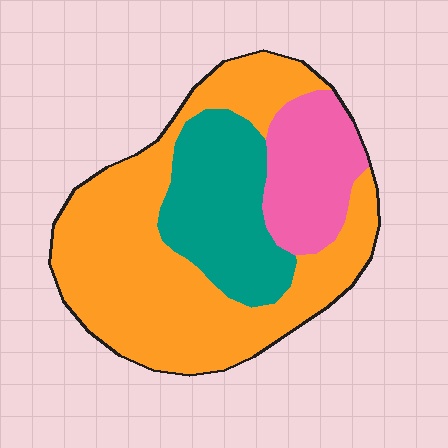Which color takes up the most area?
Orange, at roughly 60%.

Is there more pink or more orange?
Orange.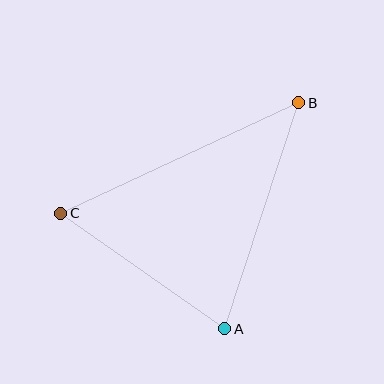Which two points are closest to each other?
Points A and C are closest to each other.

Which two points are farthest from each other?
Points B and C are farthest from each other.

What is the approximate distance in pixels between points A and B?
The distance between A and B is approximately 238 pixels.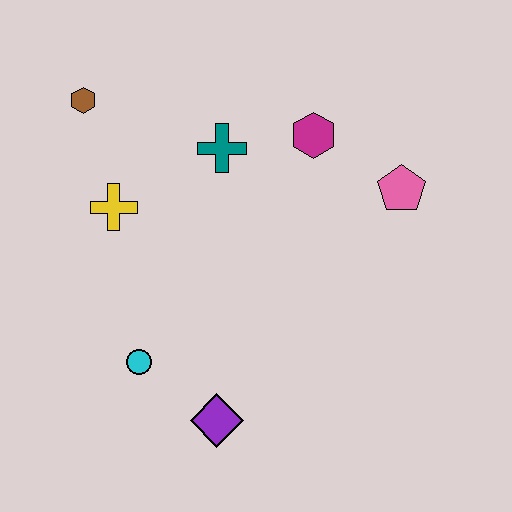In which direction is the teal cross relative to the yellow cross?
The teal cross is to the right of the yellow cross.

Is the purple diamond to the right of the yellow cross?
Yes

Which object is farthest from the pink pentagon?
The brown hexagon is farthest from the pink pentagon.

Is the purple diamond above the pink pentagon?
No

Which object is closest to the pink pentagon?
The magenta hexagon is closest to the pink pentagon.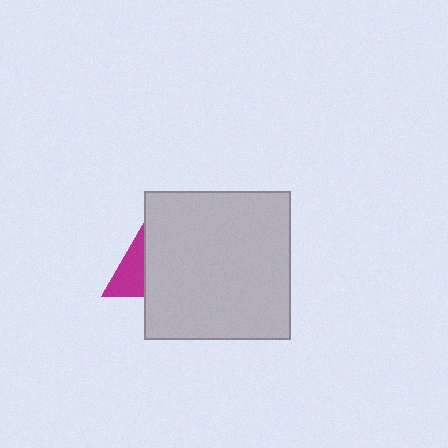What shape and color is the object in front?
The object in front is a light gray rectangle.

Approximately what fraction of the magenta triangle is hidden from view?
Roughly 63% of the magenta triangle is hidden behind the light gray rectangle.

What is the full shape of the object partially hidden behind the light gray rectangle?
The partially hidden object is a magenta triangle.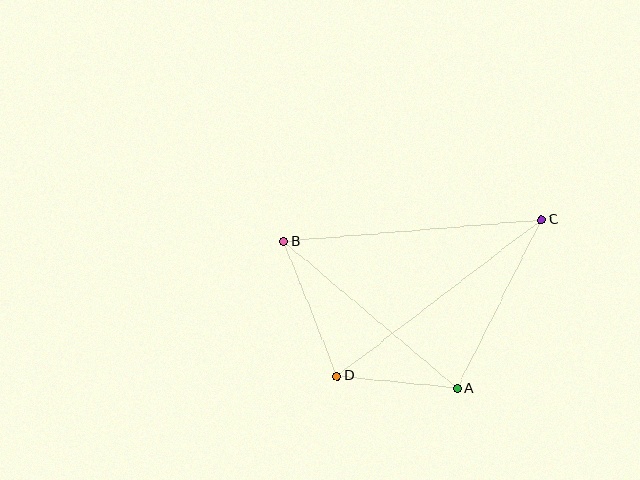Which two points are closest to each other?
Points A and D are closest to each other.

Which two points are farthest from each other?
Points B and C are farthest from each other.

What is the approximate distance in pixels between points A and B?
The distance between A and B is approximately 227 pixels.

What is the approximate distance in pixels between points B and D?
The distance between B and D is approximately 145 pixels.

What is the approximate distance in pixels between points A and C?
The distance between A and C is approximately 189 pixels.